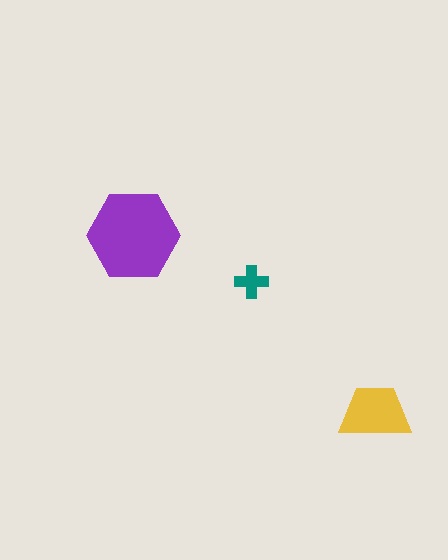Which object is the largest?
The purple hexagon.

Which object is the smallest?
The teal cross.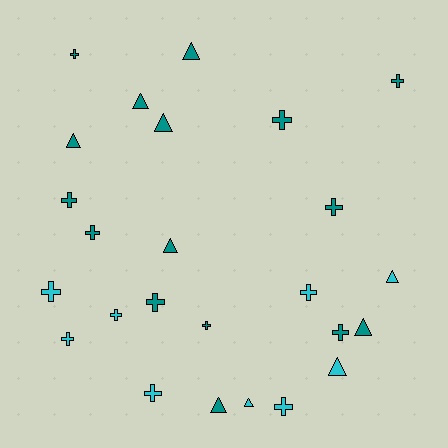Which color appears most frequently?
Teal, with 16 objects.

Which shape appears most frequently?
Cross, with 15 objects.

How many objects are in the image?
There are 25 objects.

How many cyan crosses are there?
There are 6 cyan crosses.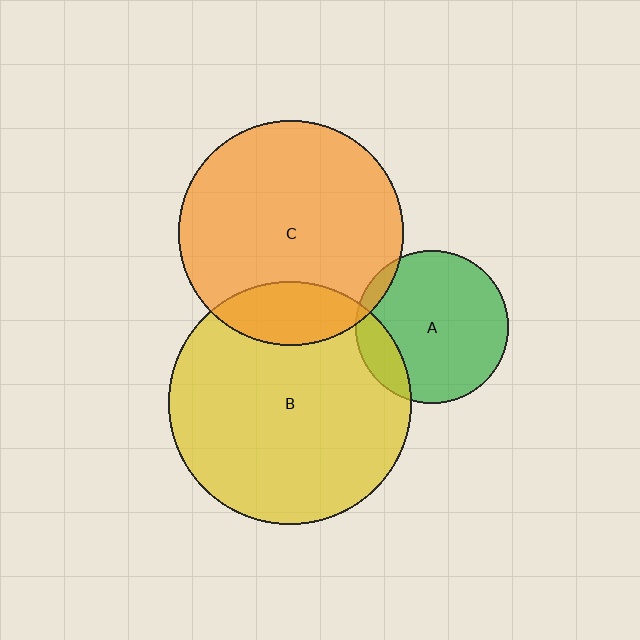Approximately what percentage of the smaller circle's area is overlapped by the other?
Approximately 20%.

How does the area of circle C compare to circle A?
Approximately 2.2 times.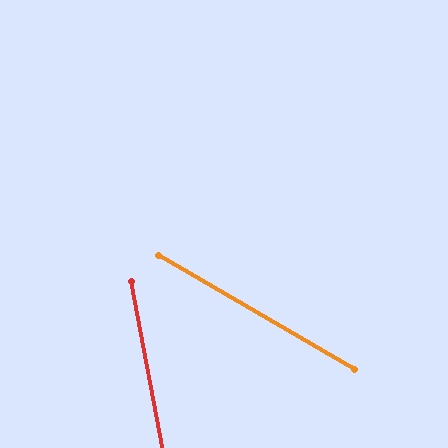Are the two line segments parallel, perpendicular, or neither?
Neither parallel nor perpendicular — they differ by about 49°.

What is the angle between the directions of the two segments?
Approximately 49 degrees.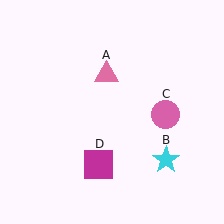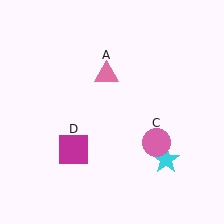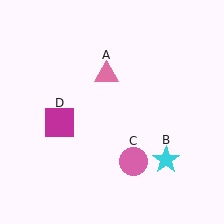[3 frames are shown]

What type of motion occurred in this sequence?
The pink circle (object C), magenta square (object D) rotated clockwise around the center of the scene.